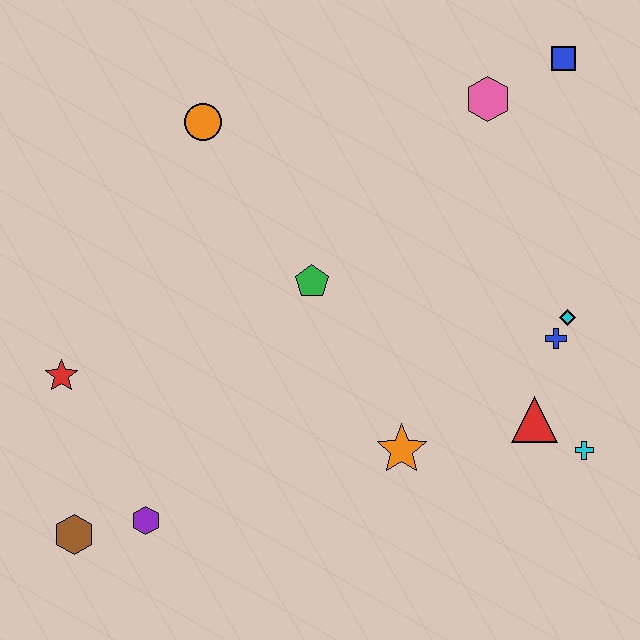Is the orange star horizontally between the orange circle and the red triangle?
Yes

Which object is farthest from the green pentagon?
The brown hexagon is farthest from the green pentagon.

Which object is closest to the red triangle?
The cyan cross is closest to the red triangle.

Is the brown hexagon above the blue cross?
No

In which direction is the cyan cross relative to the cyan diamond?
The cyan cross is below the cyan diamond.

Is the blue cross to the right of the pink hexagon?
Yes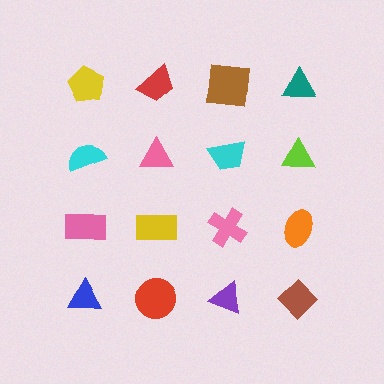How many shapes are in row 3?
4 shapes.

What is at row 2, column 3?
A cyan trapezoid.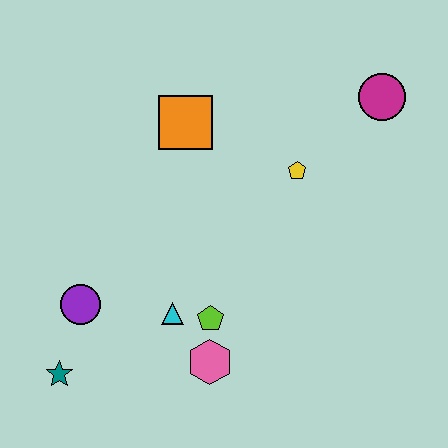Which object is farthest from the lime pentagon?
The magenta circle is farthest from the lime pentagon.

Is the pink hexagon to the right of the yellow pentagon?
No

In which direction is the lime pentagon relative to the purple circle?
The lime pentagon is to the right of the purple circle.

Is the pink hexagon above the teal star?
Yes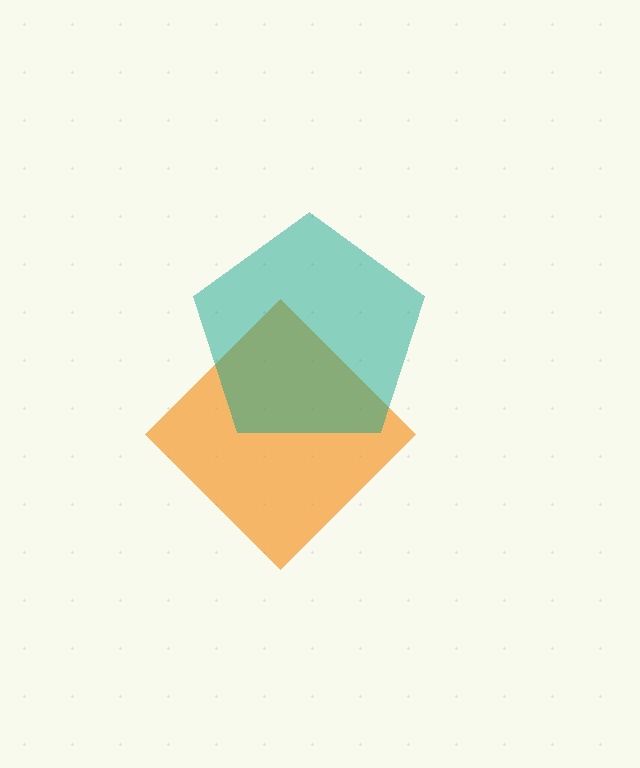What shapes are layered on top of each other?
The layered shapes are: an orange diamond, a teal pentagon.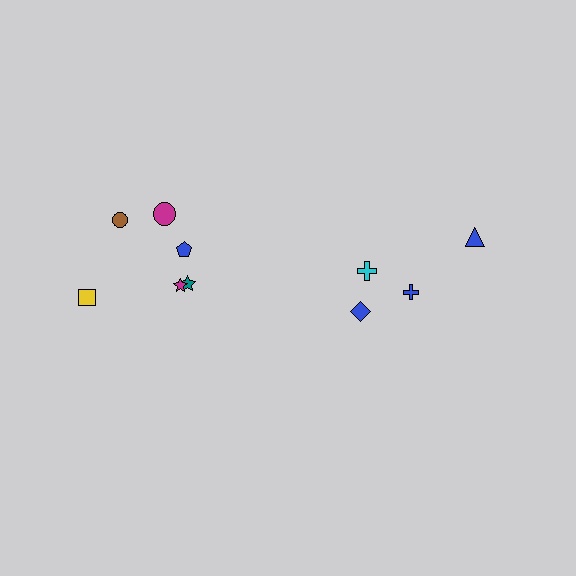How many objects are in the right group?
There are 4 objects.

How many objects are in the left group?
There are 6 objects.